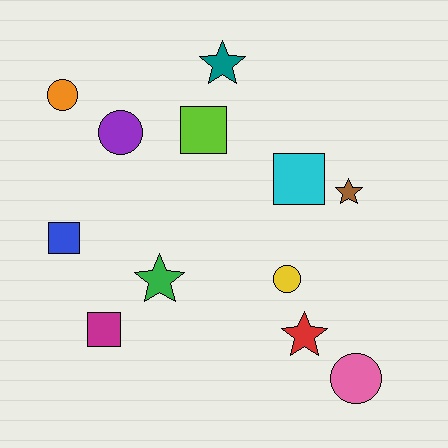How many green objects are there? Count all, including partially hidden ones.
There is 1 green object.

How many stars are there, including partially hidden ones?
There are 4 stars.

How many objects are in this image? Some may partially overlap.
There are 12 objects.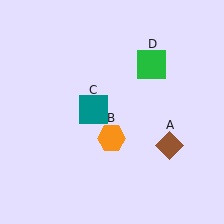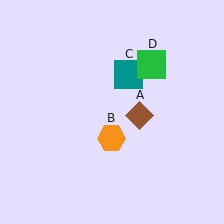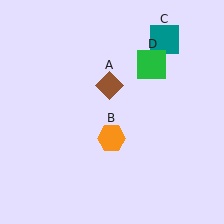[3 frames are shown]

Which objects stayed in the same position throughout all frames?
Orange hexagon (object B) and green square (object D) remained stationary.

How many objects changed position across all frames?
2 objects changed position: brown diamond (object A), teal square (object C).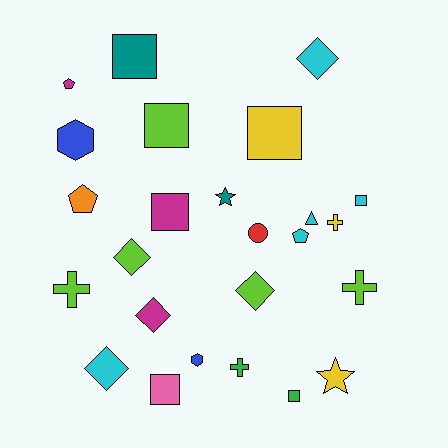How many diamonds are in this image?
There are 5 diamonds.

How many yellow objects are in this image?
There are 3 yellow objects.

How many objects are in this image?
There are 25 objects.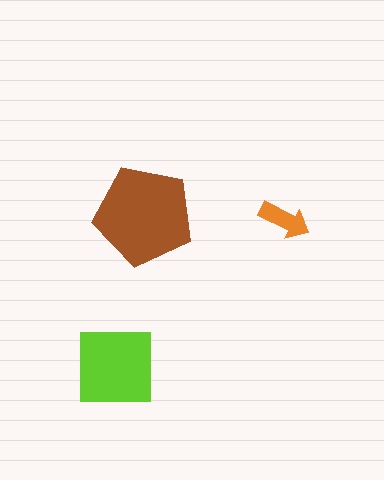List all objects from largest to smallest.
The brown pentagon, the lime square, the orange arrow.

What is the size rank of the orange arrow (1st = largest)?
3rd.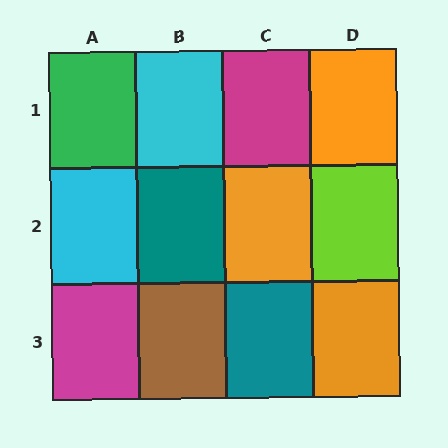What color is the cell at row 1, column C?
Magenta.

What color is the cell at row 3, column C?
Teal.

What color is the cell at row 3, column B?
Brown.